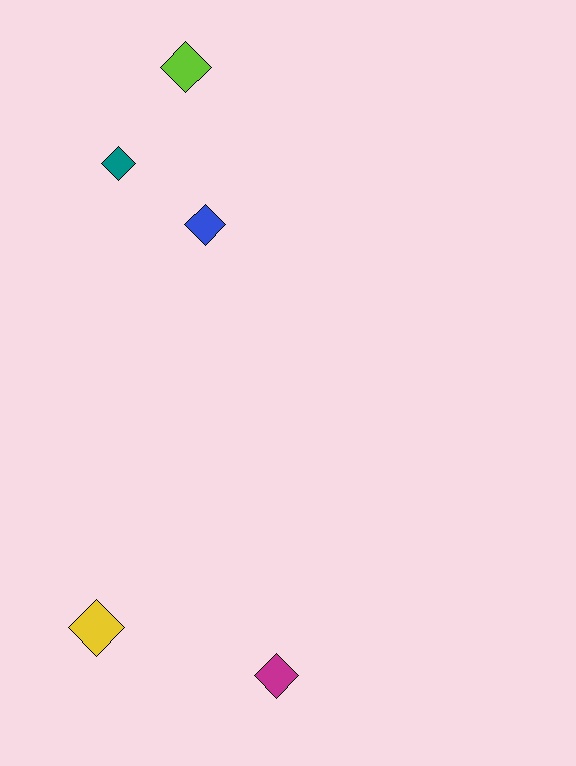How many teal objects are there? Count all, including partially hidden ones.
There is 1 teal object.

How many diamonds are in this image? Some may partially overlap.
There are 5 diamonds.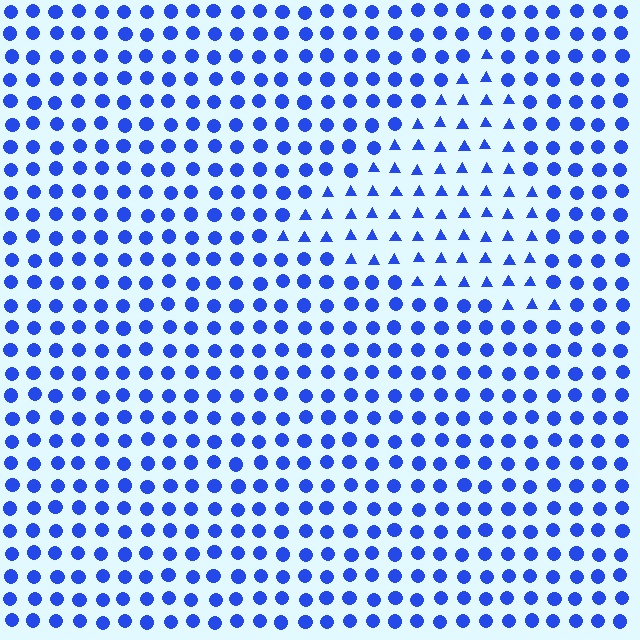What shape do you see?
I see a triangle.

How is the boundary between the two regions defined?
The boundary is defined by a change in element shape: triangles inside vs. circles outside. All elements share the same color and spacing.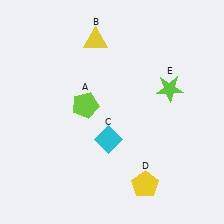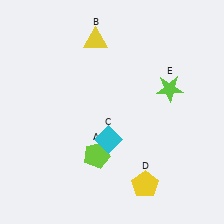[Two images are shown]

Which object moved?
The lime pentagon (A) moved down.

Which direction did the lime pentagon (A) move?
The lime pentagon (A) moved down.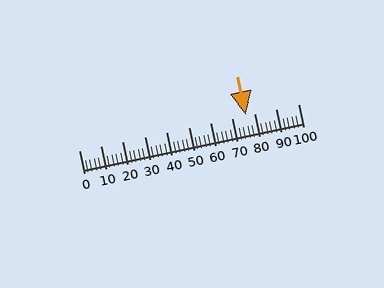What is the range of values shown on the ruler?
The ruler shows values from 0 to 100.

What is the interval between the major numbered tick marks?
The major tick marks are spaced 10 units apart.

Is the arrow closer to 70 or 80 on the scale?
The arrow is closer to 80.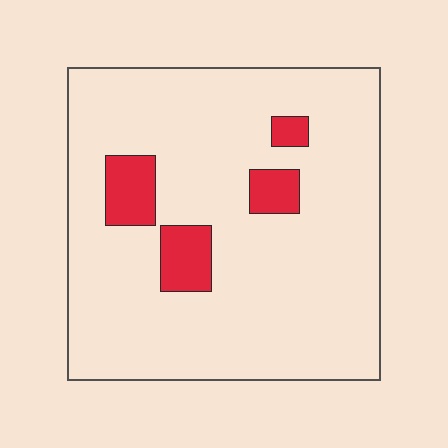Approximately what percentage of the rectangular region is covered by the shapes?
Approximately 10%.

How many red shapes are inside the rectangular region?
4.